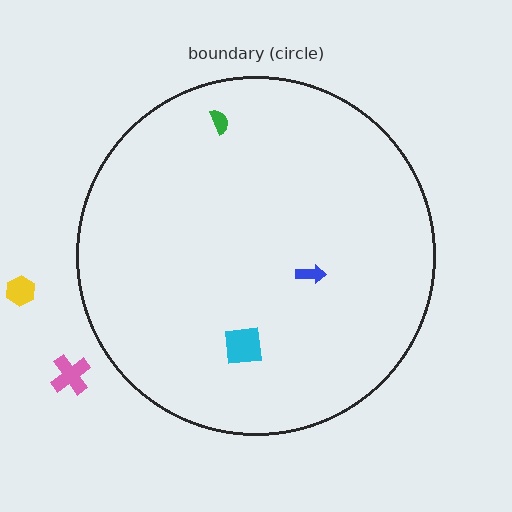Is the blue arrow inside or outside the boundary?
Inside.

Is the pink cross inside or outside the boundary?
Outside.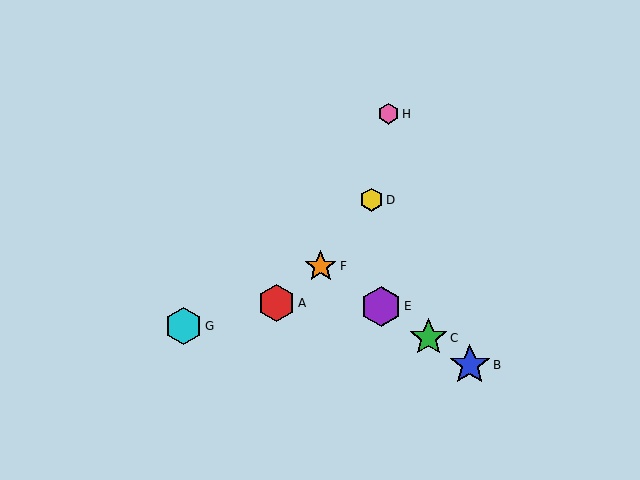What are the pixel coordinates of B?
Object B is at (470, 365).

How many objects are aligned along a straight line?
4 objects (B, C, E, F) are aligned along a straight line.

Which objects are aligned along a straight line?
Objects B, C, E, F are aligned along a straight line.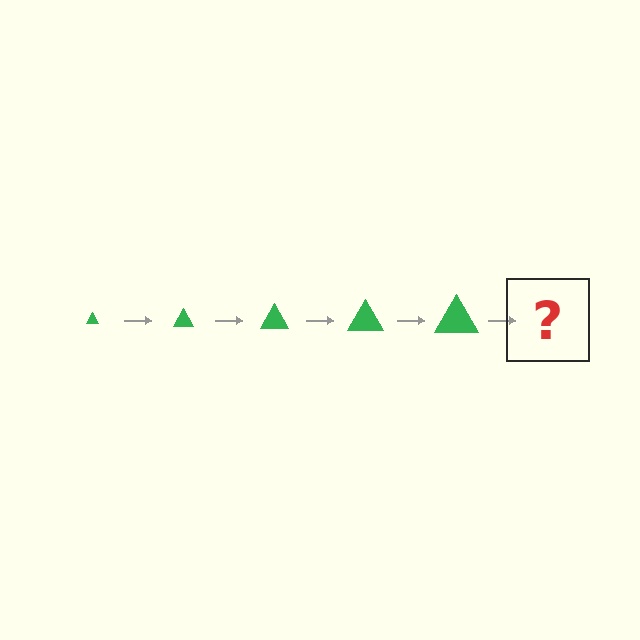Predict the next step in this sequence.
The next step is a green triangle, larger than the previous one.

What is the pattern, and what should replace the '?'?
The pattern is that the triangle gets progressively larger each step. The '?' should be a green triangle, larger than the previous one.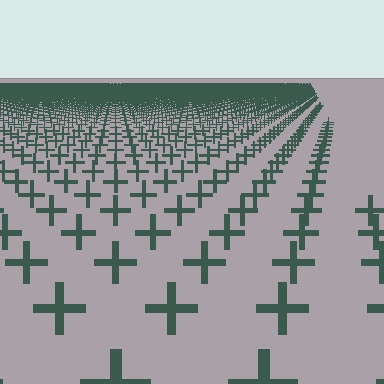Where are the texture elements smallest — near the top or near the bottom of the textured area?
Near the top.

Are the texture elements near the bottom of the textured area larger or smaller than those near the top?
Larger. Near the bottom, elements are closer to the viewer and appear at a bigger on-screen size.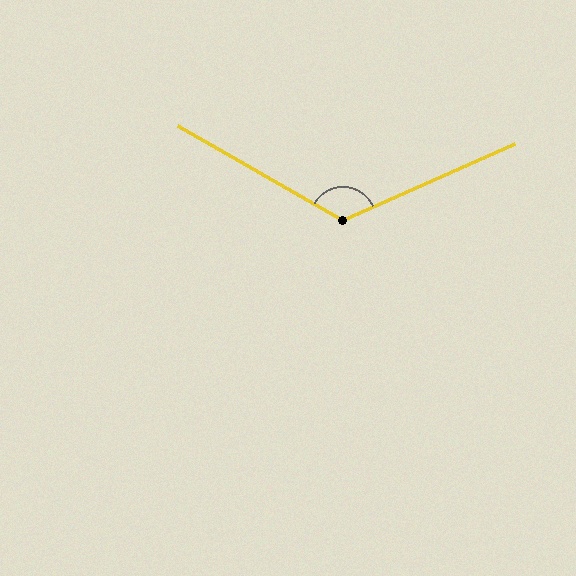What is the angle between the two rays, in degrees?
Approximately 126 degrees.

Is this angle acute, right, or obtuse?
It is obtuse.